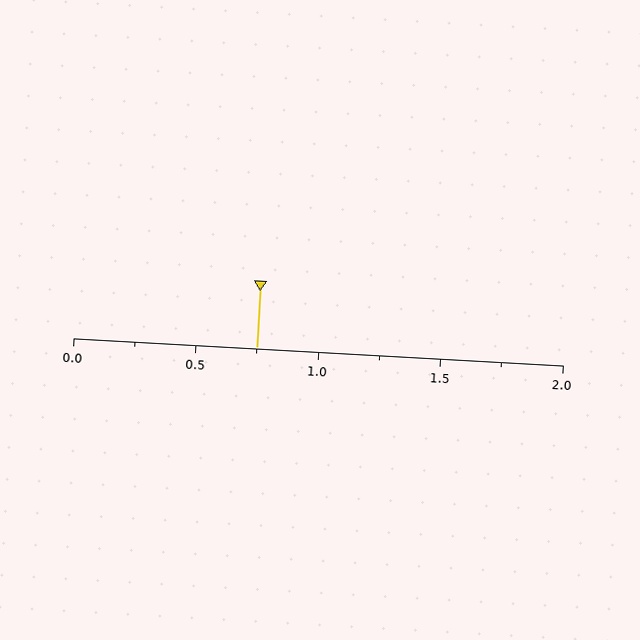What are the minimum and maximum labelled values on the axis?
The axis runs from 0.0 to 2.0.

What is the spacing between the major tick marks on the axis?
The major ticks are spaced 0.5 apart.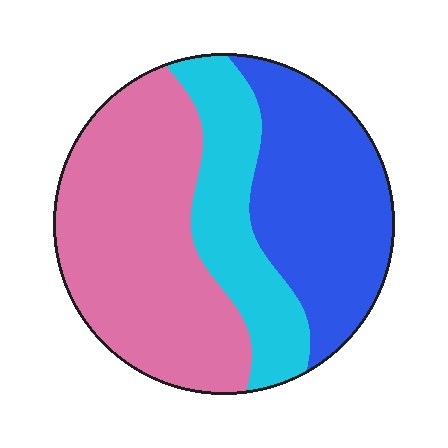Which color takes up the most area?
Pink, at roughly 45%.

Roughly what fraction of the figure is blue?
Blue takes up about one third (1/3) of the figure.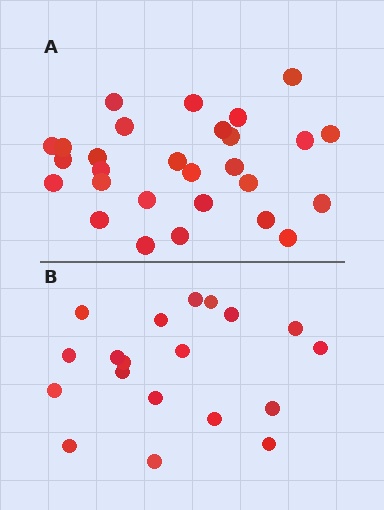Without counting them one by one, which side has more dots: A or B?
Region A (the top region) has more dots.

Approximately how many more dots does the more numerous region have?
Region A has roughly 8 or so more dots than region B.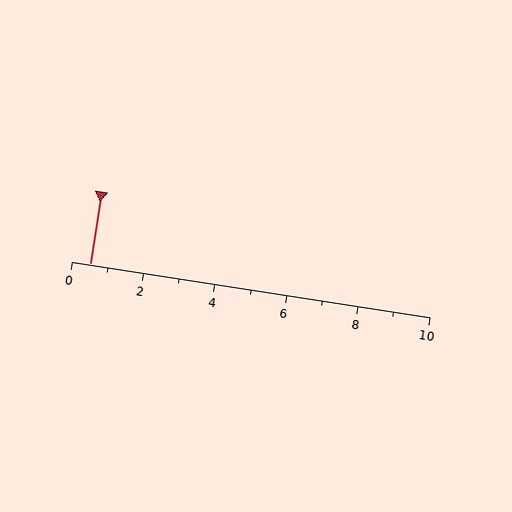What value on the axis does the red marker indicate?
The marker indicates approximately 0.5.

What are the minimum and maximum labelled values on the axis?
The axis runs from 0 to 10.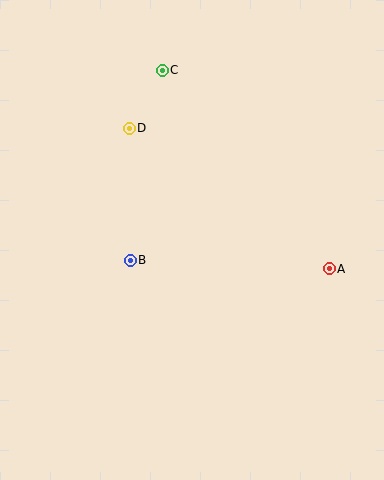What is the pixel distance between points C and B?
The distance between C and B is 193 pixels.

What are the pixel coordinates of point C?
Point C is at (162, 70).